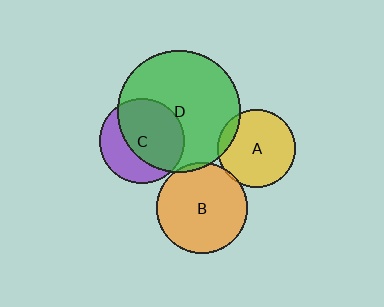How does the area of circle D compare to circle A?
Approximately 2.5 times.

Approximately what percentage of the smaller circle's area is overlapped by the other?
Approximately 10%.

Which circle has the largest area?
Circle D (green).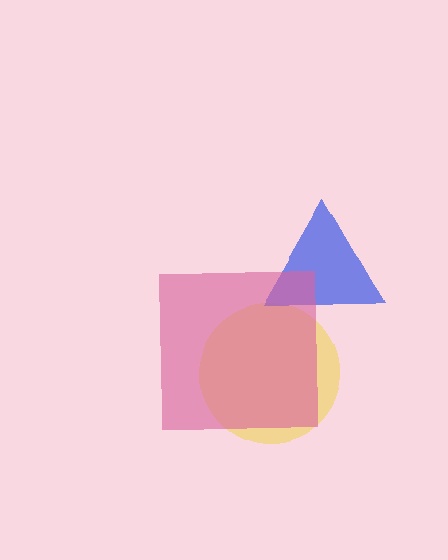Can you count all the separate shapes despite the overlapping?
Yes, there are 3 separate shapes.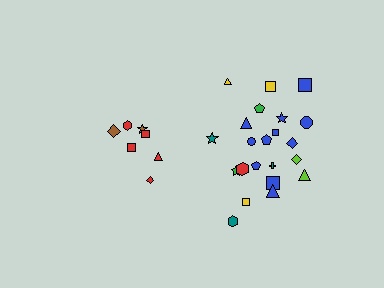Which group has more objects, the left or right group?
The right group.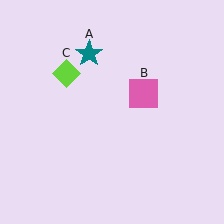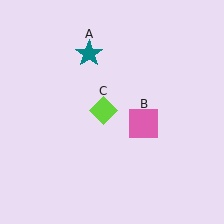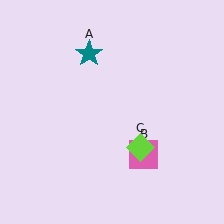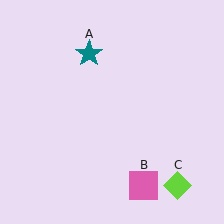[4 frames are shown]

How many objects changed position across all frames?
2 objects changed position: pink square (object B), lime diamond (object C).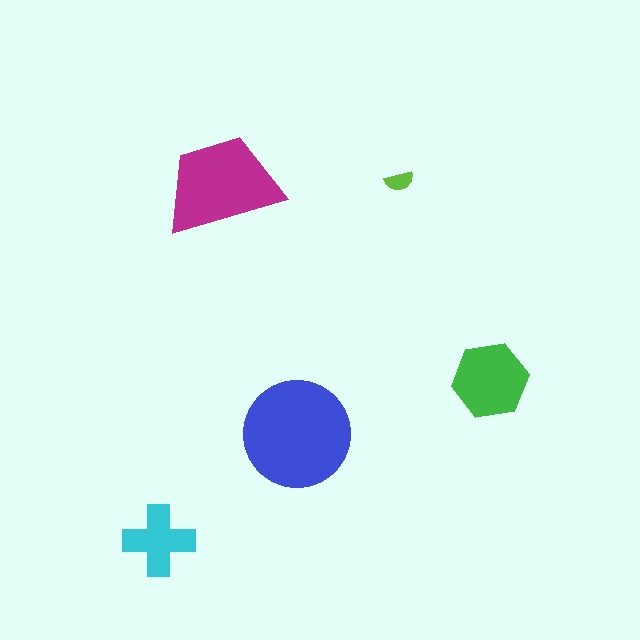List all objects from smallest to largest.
The lime semicircle, the cyan cross, the green hexagon, the magenta trapezoid, the blue circle.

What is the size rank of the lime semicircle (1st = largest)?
5th.